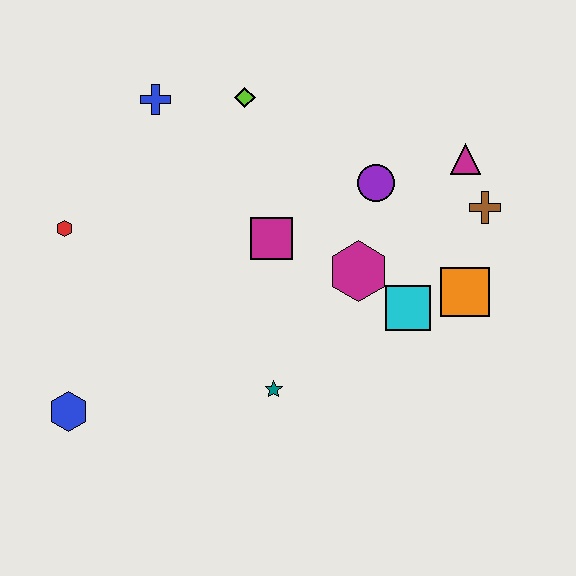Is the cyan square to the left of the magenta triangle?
Yes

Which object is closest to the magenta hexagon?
The cyan square is closest to the magenta hexagon.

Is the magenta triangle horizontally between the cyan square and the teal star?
No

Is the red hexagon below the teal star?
No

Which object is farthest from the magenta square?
The blue hexagon is farthest from the magenta square.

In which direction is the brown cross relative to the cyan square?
The brown cross is above the cyan square.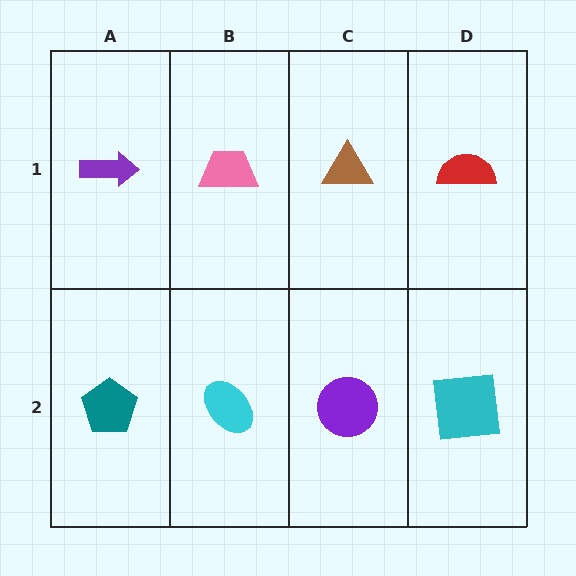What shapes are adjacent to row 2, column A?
A purple arrow (row 1, column A), a cyan ellipse (row 2, column B).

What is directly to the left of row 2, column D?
A purple circle.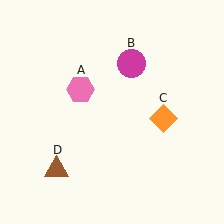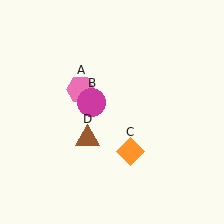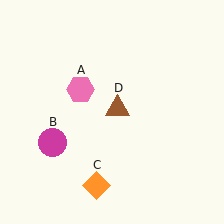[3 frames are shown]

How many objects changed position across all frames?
3 objects changed position: magenta circle (object B), orange diamond (object C), brown triangle (object D).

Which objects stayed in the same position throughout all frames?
Pink hexagon (object A) remained stationary.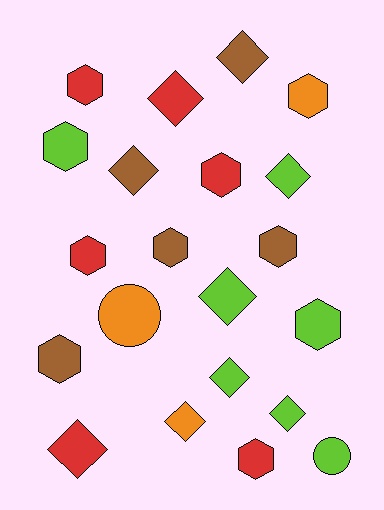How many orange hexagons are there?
There is 1 orange hexagon.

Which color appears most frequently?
Lime, with 7 objects.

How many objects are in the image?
There are 21 objects.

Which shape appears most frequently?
Hexagon, with 10 objects.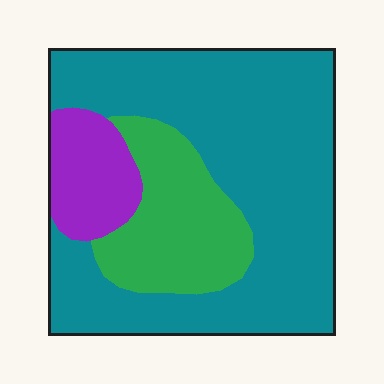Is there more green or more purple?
Green.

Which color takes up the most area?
Teal, at roughly 65%.